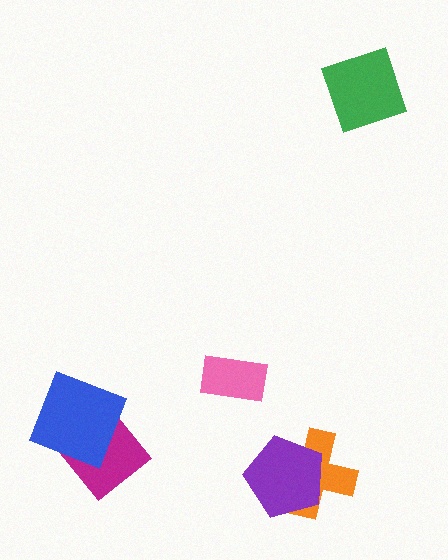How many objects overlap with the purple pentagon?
1 object overlaps with the purple pentagon.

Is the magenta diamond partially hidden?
Yes, it is partially covered by another shape.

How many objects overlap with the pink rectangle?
0 objects overlap with the pink rectangle.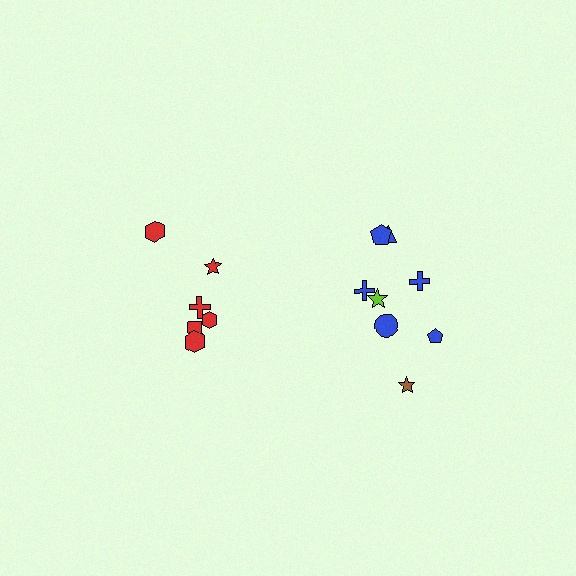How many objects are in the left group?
There are 6 objects.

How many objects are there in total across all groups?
There are 14 objects.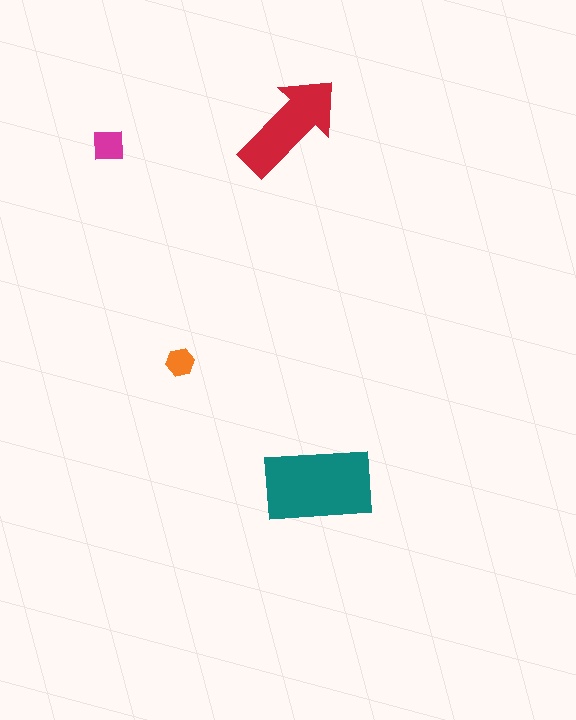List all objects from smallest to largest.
The orange hexagon, the magenta square, the red arrow, the teal rectangle.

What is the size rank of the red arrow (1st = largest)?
2nd.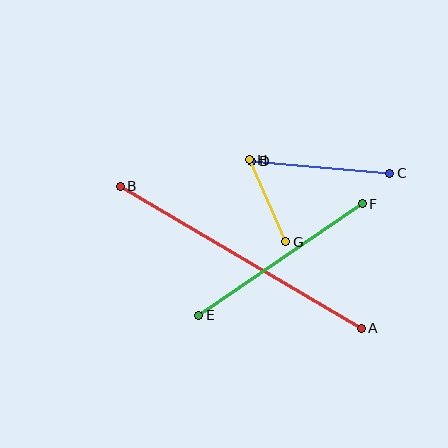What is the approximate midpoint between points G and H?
The midpoint is at approximately (268, 201) pixels.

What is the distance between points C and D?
The distance is approximately 139 pixels.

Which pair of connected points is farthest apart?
Points A and B are farthest apart.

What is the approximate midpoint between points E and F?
The midpoint is at approximately (280, 259) pixels.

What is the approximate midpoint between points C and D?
The midpoint is at approximately (321, 167) pixels.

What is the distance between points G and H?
The distance is approximately 90 pixels.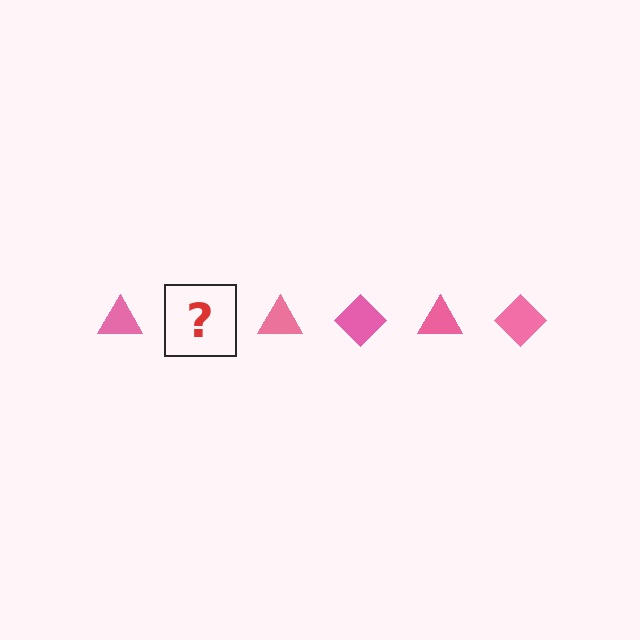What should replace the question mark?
The question mark should be replaced with a pink diamond.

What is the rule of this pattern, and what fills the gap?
The rule is that the pattern cycles through triangle, diamond shapes in pink. The gap should be filled with a pink diamond.